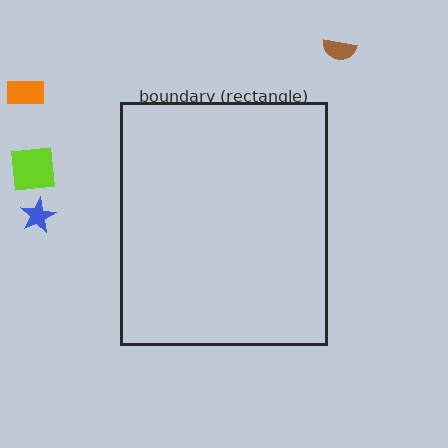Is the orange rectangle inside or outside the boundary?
Outside.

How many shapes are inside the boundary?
0 inside, 4 outside.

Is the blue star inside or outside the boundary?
Outside.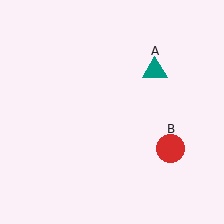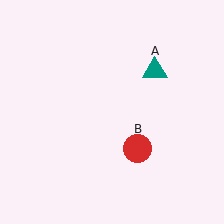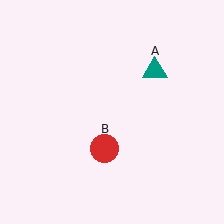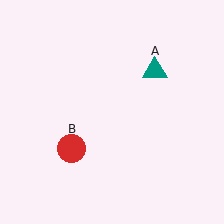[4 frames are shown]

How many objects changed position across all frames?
1 object changed position: red circle (object B).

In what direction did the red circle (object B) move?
The red circle (object B) moved left.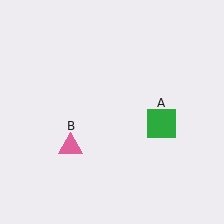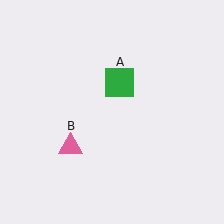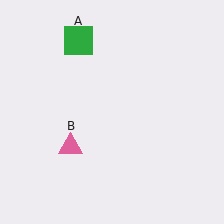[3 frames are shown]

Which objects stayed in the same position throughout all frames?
Pink triangle (object B) remained stationary.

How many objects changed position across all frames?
1 object changed position: green square (object A).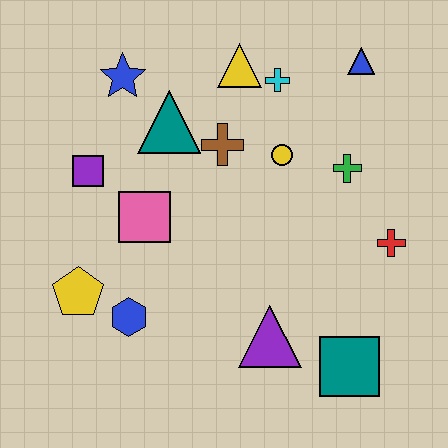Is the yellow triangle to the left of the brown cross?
No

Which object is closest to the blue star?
The teal triangle is closest to the blue star.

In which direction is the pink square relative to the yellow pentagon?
The pink square is above the yellow pentagon.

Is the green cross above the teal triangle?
No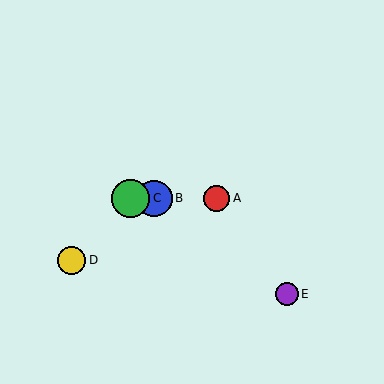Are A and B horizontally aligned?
Yes, both are at y≈198.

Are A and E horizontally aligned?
No, A is at y≈198 and E is at y≈294.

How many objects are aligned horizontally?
3 objects (A, B, C) are aligned horizontally.